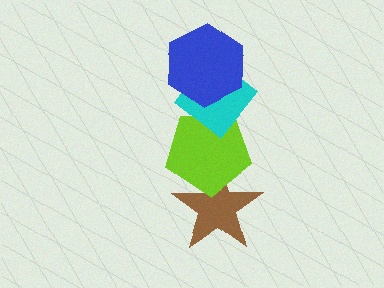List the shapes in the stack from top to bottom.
From top to bottom: the blue hexagon, the cyan diamond, the lime pentagon, the brown star.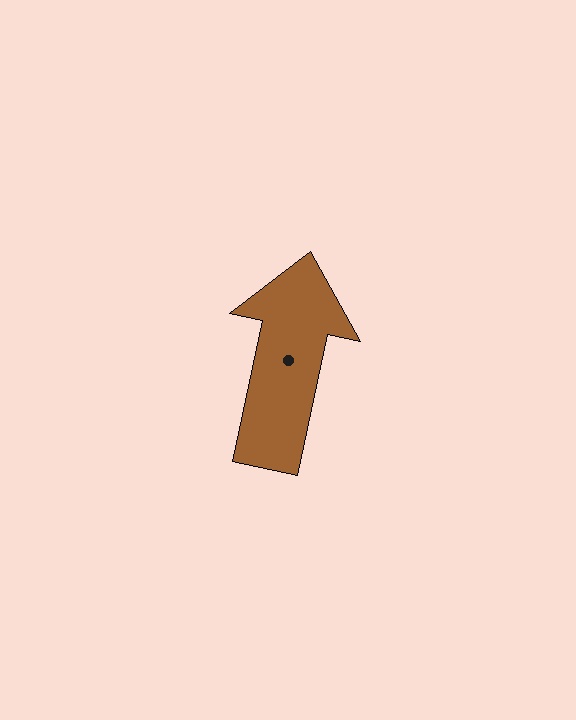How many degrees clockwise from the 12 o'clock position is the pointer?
Approximately 12 degrees.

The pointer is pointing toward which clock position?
Roughly 12 o'clock.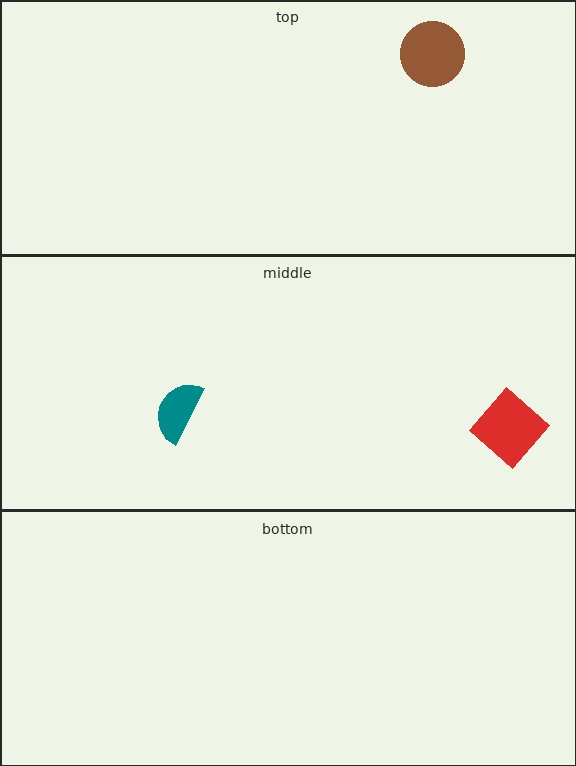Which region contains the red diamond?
The middle region.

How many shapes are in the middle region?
2.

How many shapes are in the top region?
1.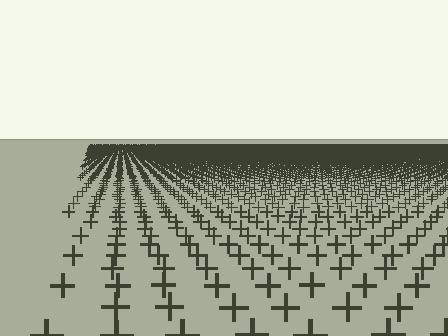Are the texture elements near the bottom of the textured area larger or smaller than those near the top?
Larger. Near the bottom, elements are closer to the viewer and appear at a bigger on-screen size.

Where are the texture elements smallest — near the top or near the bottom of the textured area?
Near the top.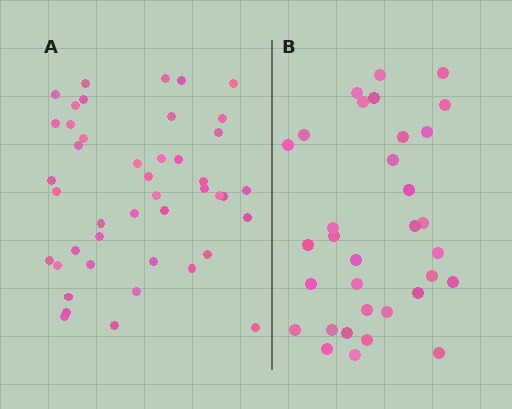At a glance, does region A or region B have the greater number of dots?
Region A (the left region) has more dots.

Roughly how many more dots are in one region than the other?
Region A has roughly 12 or so more dots than region B.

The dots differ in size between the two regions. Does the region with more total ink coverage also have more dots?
No. Region B has more total ink coverage because its dots are larger, but region A actually contains more individual dots. Total area can be misleading — the number of items is what matters here.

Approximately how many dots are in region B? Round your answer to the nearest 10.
About 30 dots. (The exact count is 33, which rounds to 30.)